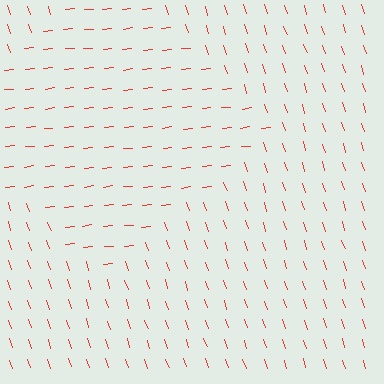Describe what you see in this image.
The image is filled with small red line segments. A diamond region in the image has lines oriented differently from the surrounding lines, creating a visible texture boundary.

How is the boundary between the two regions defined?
The boundary is defined purely by a change in line orientation (approximately 78 degrees difference). All lines are the same color and thickness.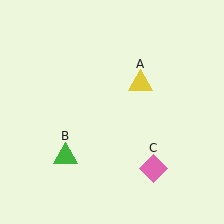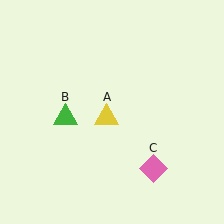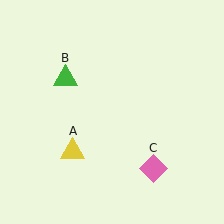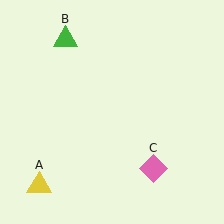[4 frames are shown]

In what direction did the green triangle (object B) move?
The green triangle (object B) moved up.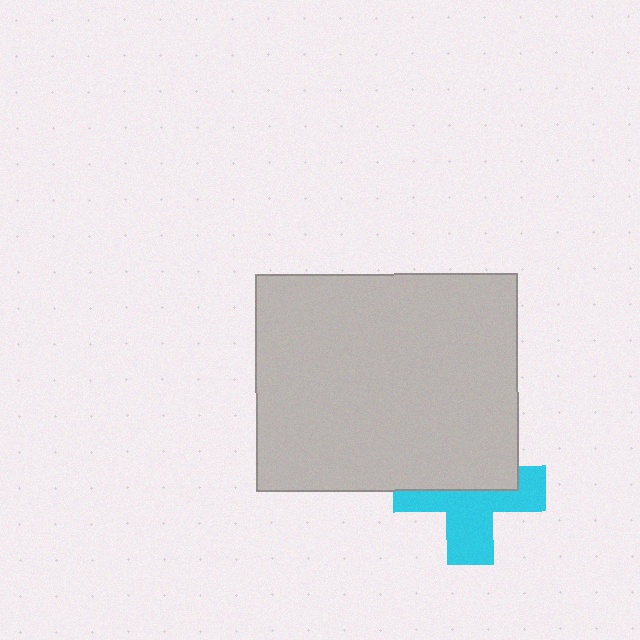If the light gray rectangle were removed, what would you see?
You would see the complete cyan cross.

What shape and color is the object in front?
The object in front is a light gray rectangle.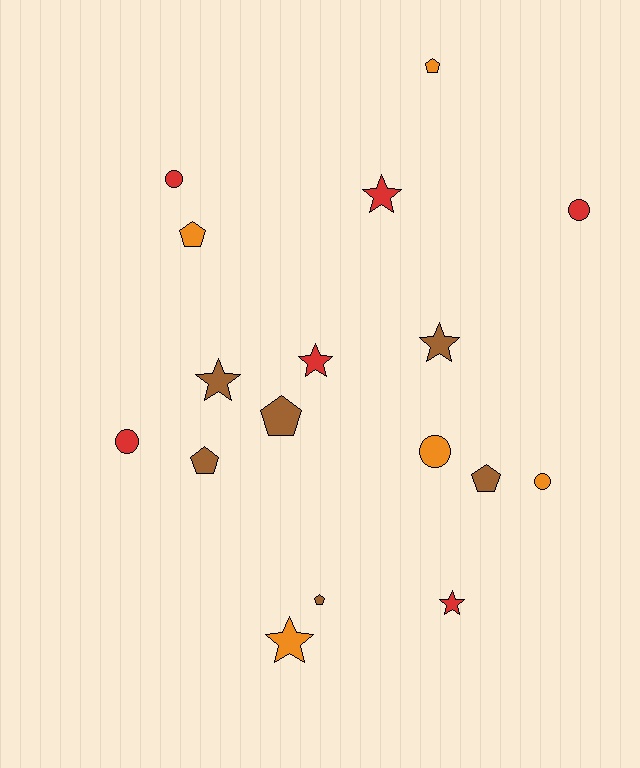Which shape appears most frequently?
Pentagon, with 6 objects.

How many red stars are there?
There are 3 red stars.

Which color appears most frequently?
Red, with 6 objects.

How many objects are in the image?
There are 17 objects.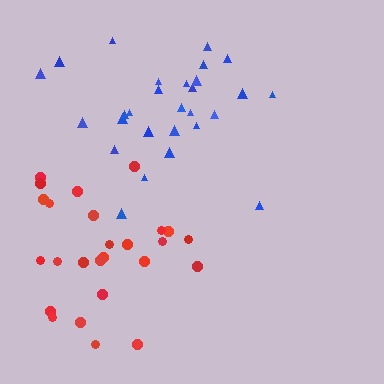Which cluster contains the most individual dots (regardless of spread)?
Blue (28).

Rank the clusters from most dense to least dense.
blue, red.